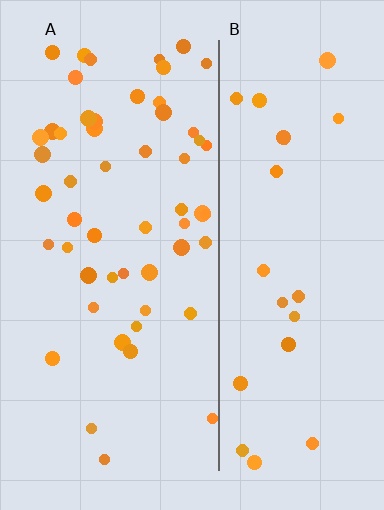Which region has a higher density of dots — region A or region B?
A (the left).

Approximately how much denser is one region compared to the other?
Approximately 2.2× — region A over region B.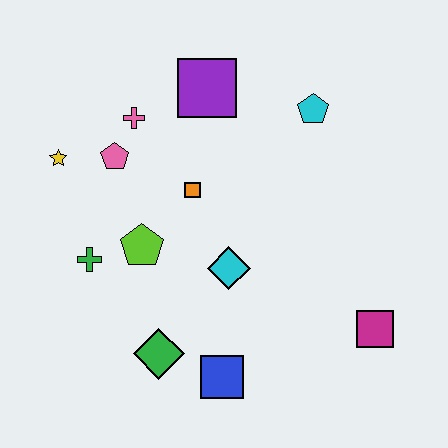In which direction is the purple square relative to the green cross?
The purple square is above the green cross.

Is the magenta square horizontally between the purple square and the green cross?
No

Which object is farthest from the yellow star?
The magenta square is farthest from the yellow star.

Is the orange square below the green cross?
No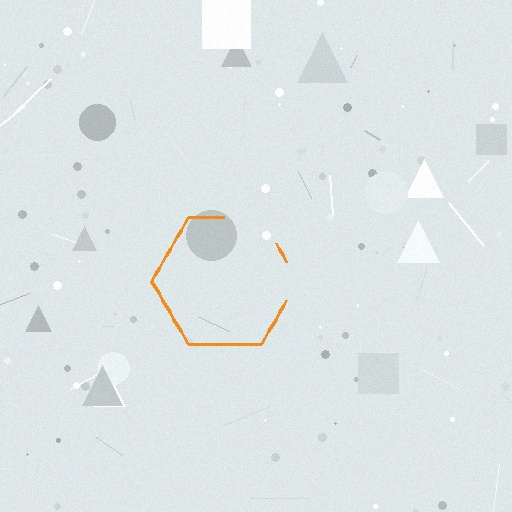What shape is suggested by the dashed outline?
The dashed outline suggests a hexagon.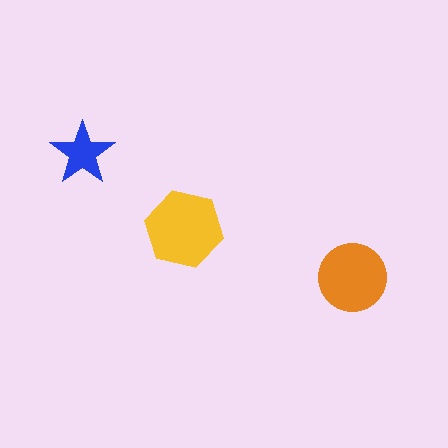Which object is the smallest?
The blue star.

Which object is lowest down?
The orange circle is bottommost.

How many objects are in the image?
There are 3 objects in the image.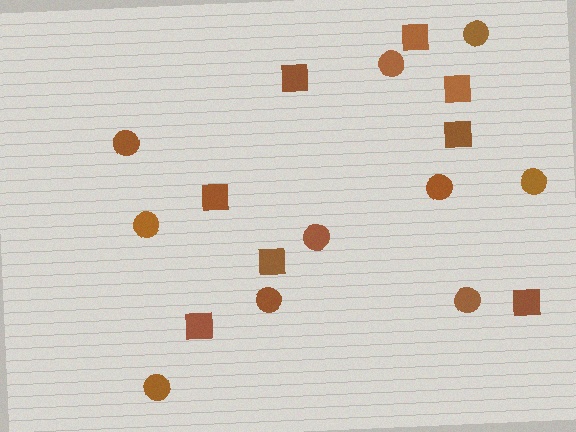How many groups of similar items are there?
There are 2 groups: one group of circles (10) and one group of squares (8).